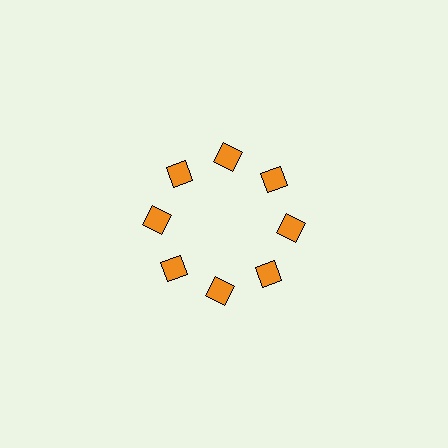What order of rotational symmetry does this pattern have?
This pattern has 8-fold rotational symmetry.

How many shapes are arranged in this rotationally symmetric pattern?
There are 8 shapes, arranged in 8 groups of 1.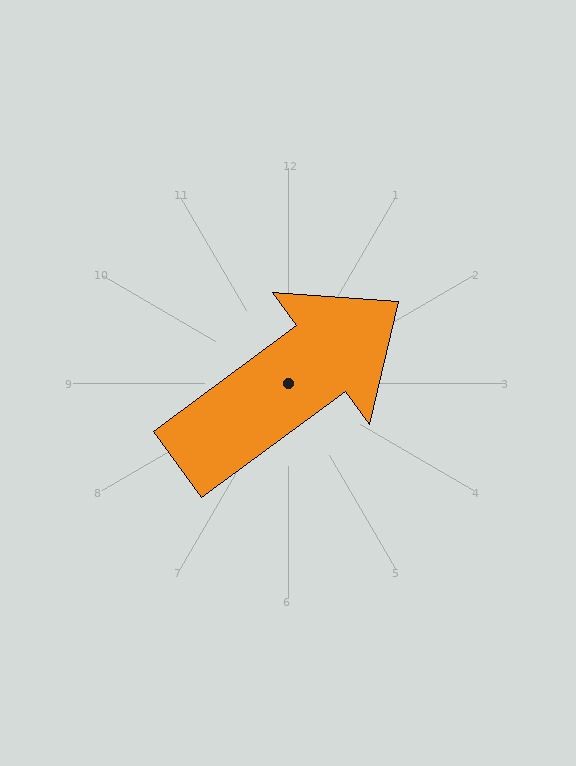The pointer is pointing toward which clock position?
Roughly 2 o'clock.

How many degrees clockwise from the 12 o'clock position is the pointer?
Approximately 54 degrees.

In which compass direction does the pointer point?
Northeast.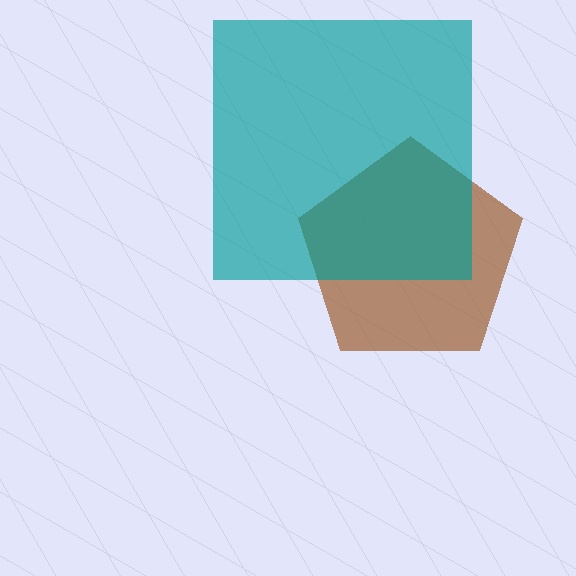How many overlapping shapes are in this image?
There are 2 overlapping shapes in the image.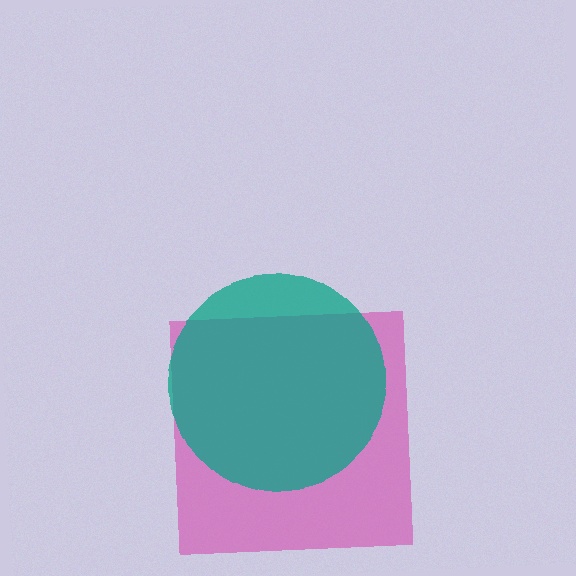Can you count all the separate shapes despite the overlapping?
Yes, there are 2 separate shapes.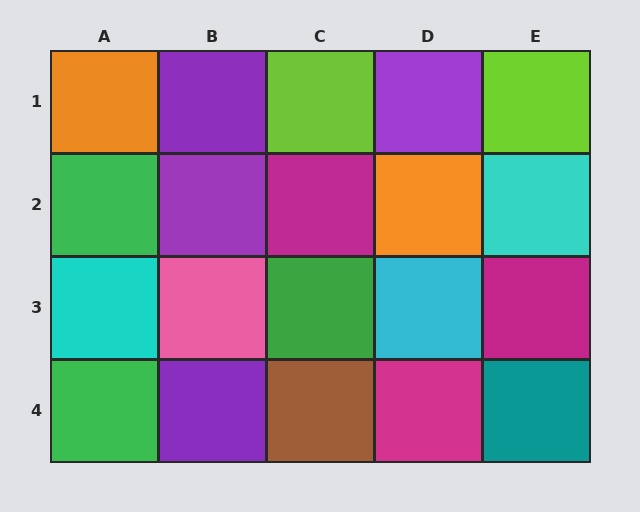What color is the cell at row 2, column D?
Orange.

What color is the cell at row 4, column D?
Magenta.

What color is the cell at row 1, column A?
Orange.